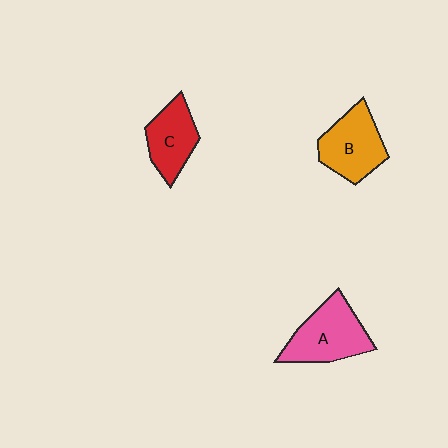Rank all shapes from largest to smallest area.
From largest to smallest: A (pink), B (orange), C (red).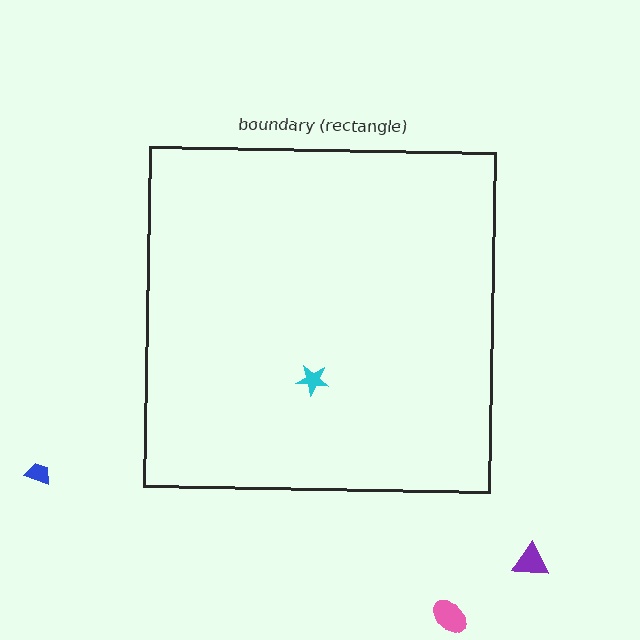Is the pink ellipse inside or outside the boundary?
Outside.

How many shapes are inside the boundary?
1 inside, 3 outside.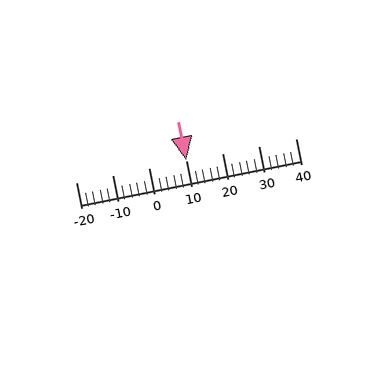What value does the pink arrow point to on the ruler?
The pink arrow points to approximately 10.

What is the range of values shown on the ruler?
The ruler shows values from -20 to 40.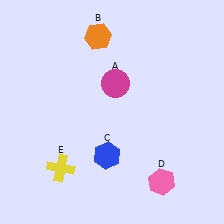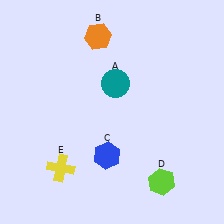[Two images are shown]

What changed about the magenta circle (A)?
In Image 1, A is magenta. In Image 2, it changed to teal.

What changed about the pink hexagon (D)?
In Image 1, D is pink. In Image 2, it changed to lime.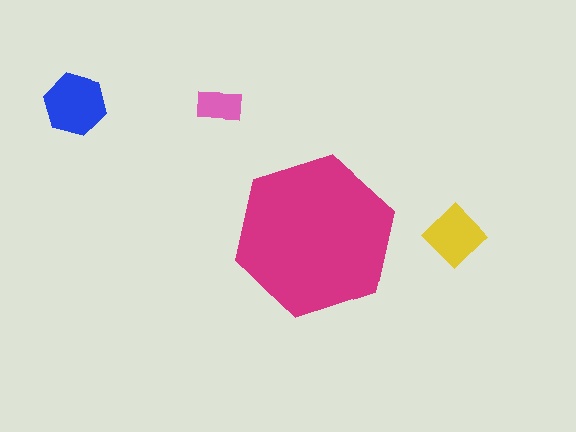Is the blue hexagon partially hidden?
No, the blue hexagon is fully visible.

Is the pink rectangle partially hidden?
No, the pink rectangle is fully visible.